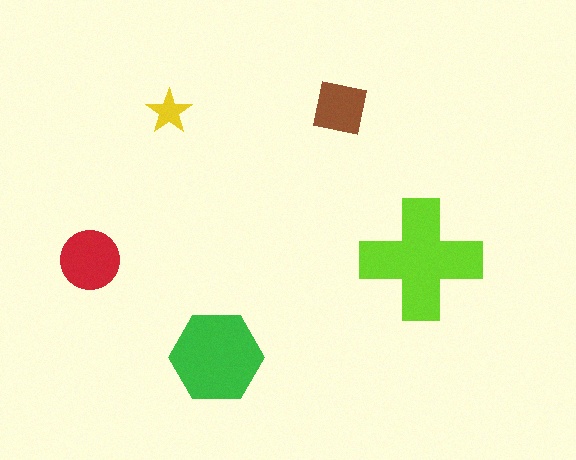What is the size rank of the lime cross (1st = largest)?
1st.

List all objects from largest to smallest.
The lime cross, the green hexagon, the red circle, the brown square, the yellow star.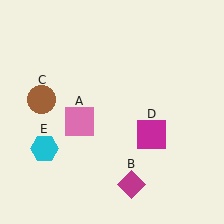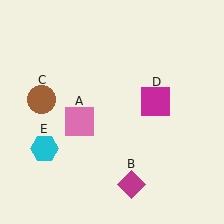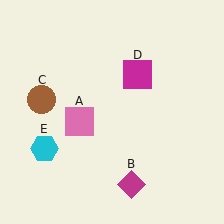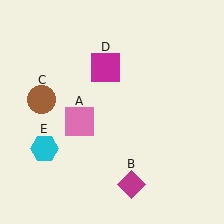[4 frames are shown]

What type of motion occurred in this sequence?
The magenta square (object D) rotated counterclockwise around the center of the scene.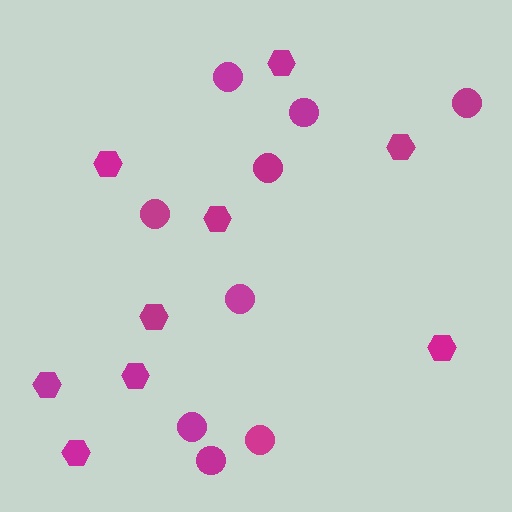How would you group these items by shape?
There are 2 groups: one group of hexagons (9) and one group of circles (9).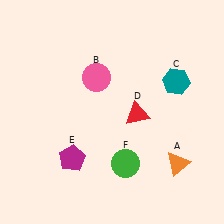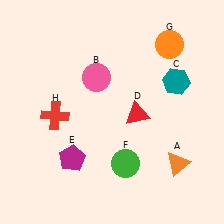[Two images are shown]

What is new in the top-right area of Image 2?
An orange circle (G) was added in the top-right area of Image 2.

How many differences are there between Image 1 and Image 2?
There are 2 differences between the two images.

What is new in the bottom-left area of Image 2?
A red cross (H) was added in the bottom-left area of Image 2.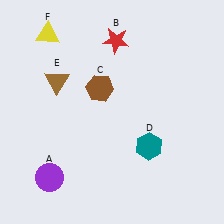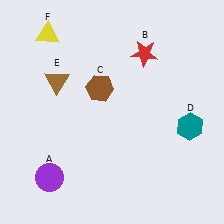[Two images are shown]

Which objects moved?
The objects that moved are: the red star (B), the teal hexagon (D).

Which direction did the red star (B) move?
The red star (B) moved right.